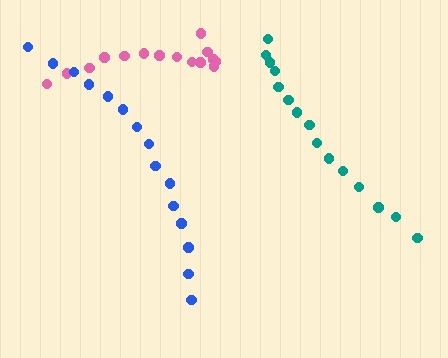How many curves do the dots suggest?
There are 3 distinct paths.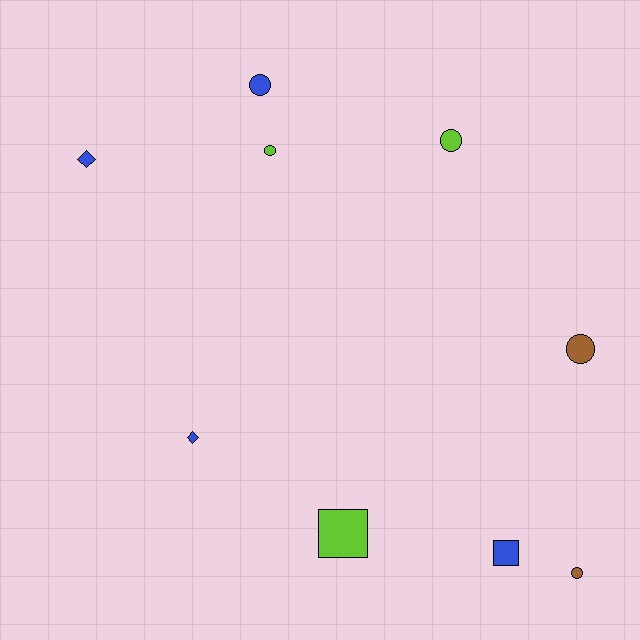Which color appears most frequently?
Blue, with 4 objects.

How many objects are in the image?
There are 9 objects.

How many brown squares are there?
There are no brown squares.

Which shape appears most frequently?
Circle, with 5 objects.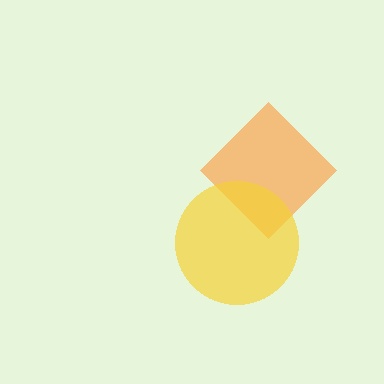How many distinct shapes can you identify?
There are 2 distinct shapes: an orange diamond, a yellow circle.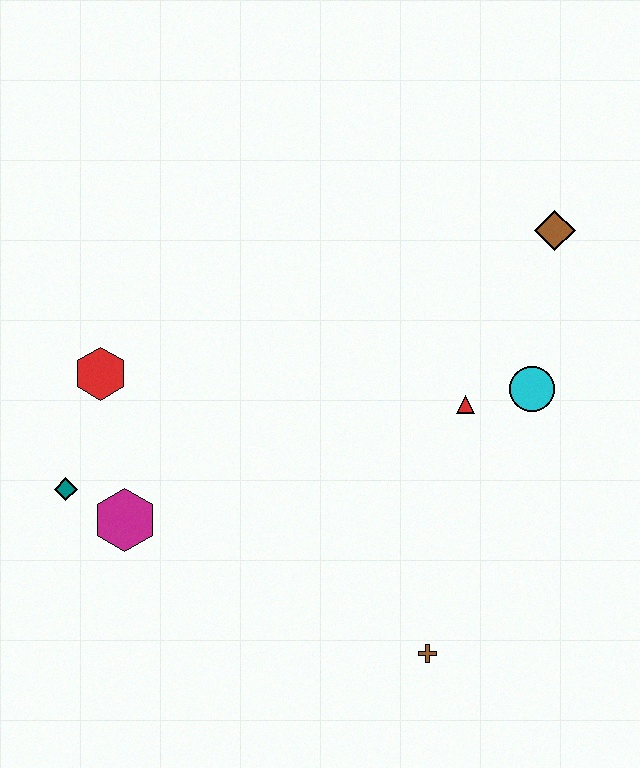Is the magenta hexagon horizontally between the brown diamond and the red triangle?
No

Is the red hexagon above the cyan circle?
Yes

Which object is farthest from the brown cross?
The brown diamond is farthest from the brown cross.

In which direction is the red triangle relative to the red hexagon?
The red triangle is to the right of the red hexagon.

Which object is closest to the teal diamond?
The magenta hexagon is closest to the teal diamond.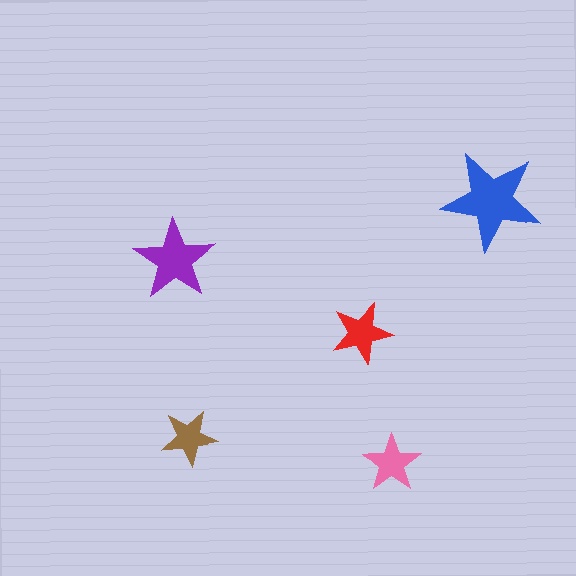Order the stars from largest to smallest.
the blue one, the purple one, the red one, the pink one, the brown one.